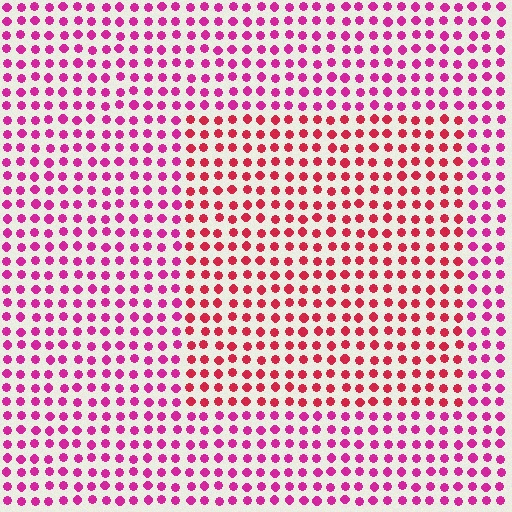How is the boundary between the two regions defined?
The boundary is defined purely by a slight shift in hue (about 30 degrees). Spacing, size, and orientation are identical on both sides.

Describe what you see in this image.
The image is filled with small magenta elements in a uniform arrangement. A rectangle-shaped region is visible where the elements are tinted to a slightly different hue, forming a subtle color boundary.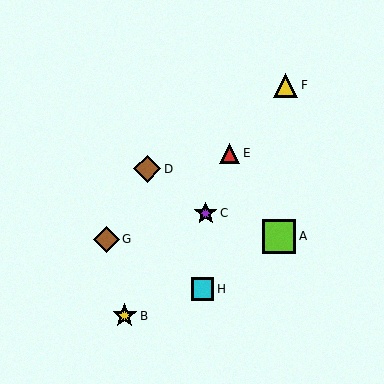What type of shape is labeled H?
Shape H is a cyan square.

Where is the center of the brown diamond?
The center of the brown diamond is at (106, 239).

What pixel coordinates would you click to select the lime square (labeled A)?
Click at (279, 236) to select the lime square A.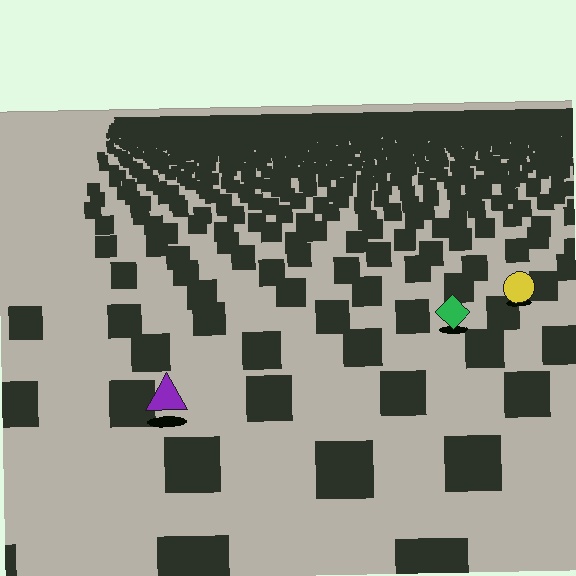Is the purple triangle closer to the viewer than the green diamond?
Yes. The purple triangle is closer — you can tell from the texture gradient: the ground texture is coarser near it.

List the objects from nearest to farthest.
From nearest to farthest: the purple triangle, the green diamond, the yellow circle.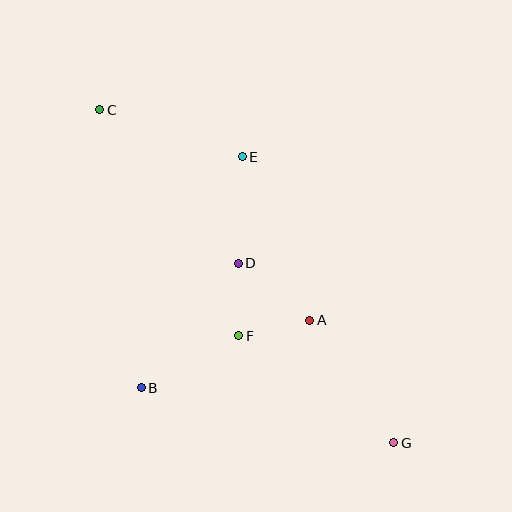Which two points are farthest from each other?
Points C and G are farthest from each other.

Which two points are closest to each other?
Points D and F are closest to each other.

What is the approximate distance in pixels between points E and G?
The distance between E and G is approximately 323 pixels.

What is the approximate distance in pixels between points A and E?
The distance between A and E is approximately 177 pixels.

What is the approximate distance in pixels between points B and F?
The distance between B and F is approximately 111 pixels.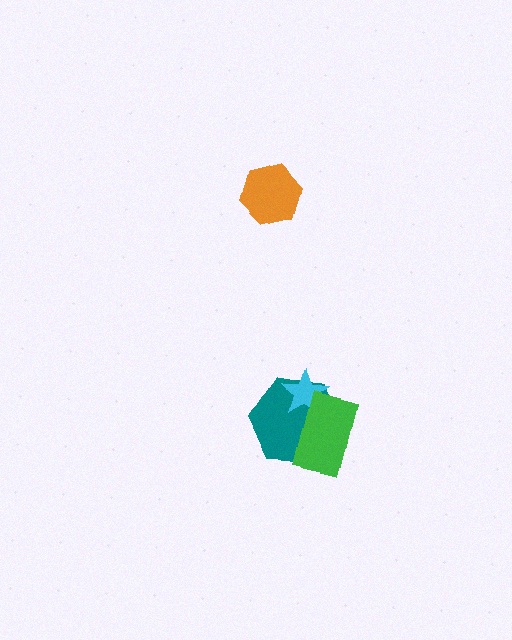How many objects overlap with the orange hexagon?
0 objects overlap with the orange hexagon.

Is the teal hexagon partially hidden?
Yes, it is partially covered by another shape.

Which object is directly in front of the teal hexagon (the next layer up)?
The cyan star is directly in front of the teal hexagon.